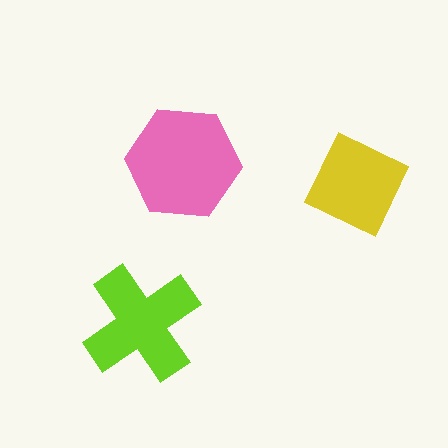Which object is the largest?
The pink hexagon.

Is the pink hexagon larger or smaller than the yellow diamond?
Larger.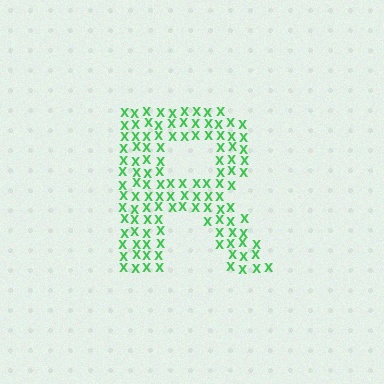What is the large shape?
The large shape is the letter R.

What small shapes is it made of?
It is made of small letter X's.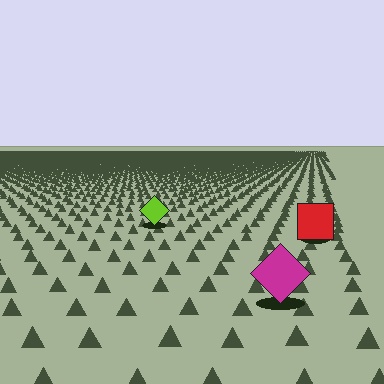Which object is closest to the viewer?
The magenta diamond is closest. The texture marks near it are larger and more spread out.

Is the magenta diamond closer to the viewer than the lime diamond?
Yes. The magenta diamond is closer — you can tell from the texture gradient: the ground texture is coarser near it.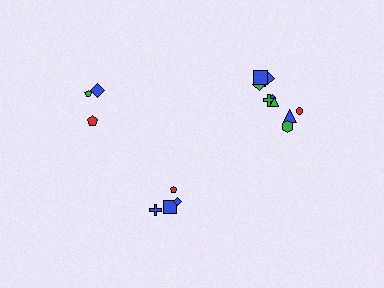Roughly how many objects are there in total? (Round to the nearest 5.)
Roughly 15 objects in total.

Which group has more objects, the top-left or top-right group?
The top-right group.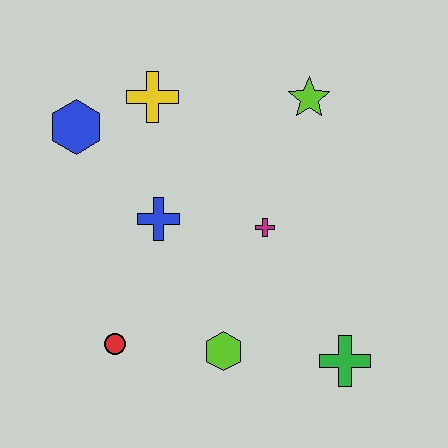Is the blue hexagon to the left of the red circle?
Yes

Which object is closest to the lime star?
The magenta cross is closest to the lime star.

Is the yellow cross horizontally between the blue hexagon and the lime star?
Yes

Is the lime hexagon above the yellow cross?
No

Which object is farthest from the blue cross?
The green cross is farthest from the blue cross.